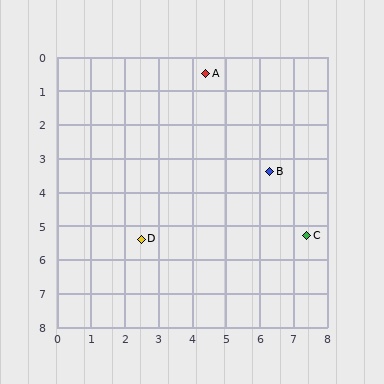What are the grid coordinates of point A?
Point A is at approximately (4.4, 0.5).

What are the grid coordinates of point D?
Point D is at approximately (2.5, 5.4).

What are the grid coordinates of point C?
Point C is at approximately (7.4, 5.3).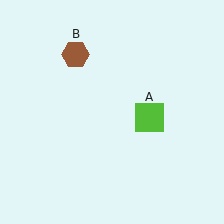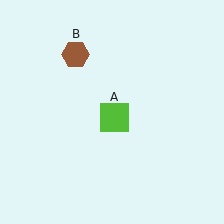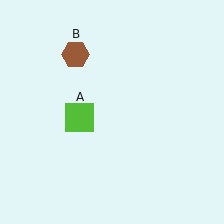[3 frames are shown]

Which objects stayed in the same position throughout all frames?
Brown hexagon (object B) remained stationary.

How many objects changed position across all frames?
1 object changed position: lime square (object A).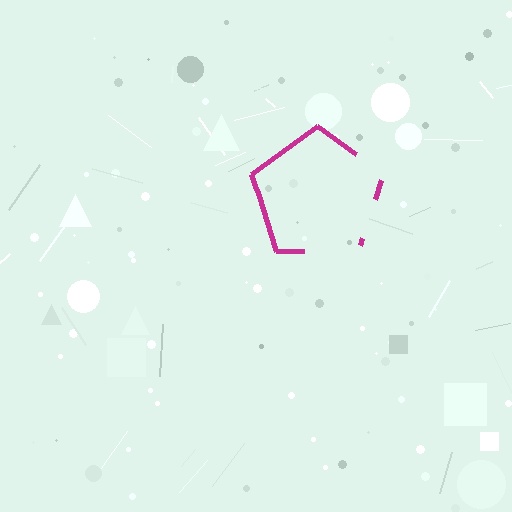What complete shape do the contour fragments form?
The contour fragments form a pentagon.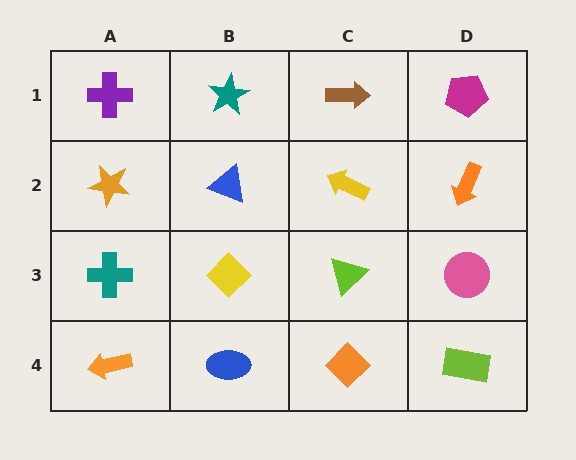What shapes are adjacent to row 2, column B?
A teal star (row 1, column B), a yellow diamond (row 3, column B), an orange star (row 2, column A), a yellow arrow (row 2, column C).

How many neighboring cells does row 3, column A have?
3.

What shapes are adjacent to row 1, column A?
An orange star (row 2, column A), a teal star (row 1, column B).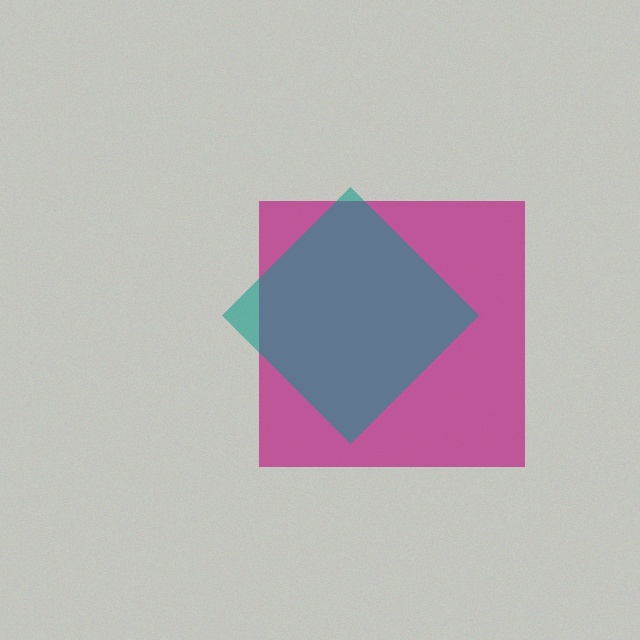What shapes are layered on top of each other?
The layered shapes are: a magenta square, a teal diamond.